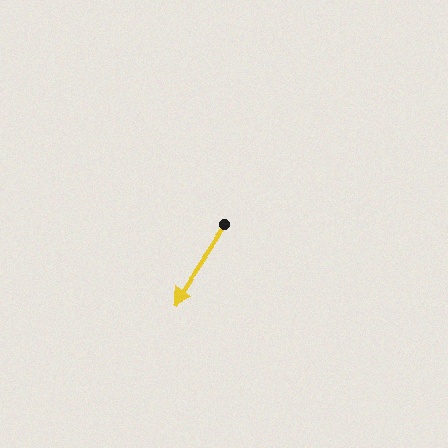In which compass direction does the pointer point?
Southwest.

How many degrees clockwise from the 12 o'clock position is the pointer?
Approximately 214 degrees.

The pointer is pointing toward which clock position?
Roughly 7 o'clock.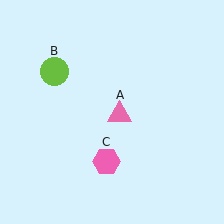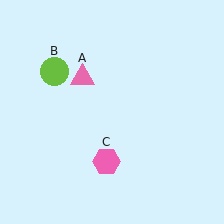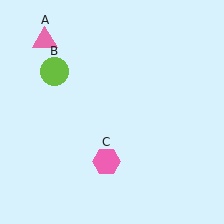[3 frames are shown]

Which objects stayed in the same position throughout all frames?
Lime circle (object B) and pink hexagon (object C) remained stationary.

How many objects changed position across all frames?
1 object changed position: pink triangle (object A).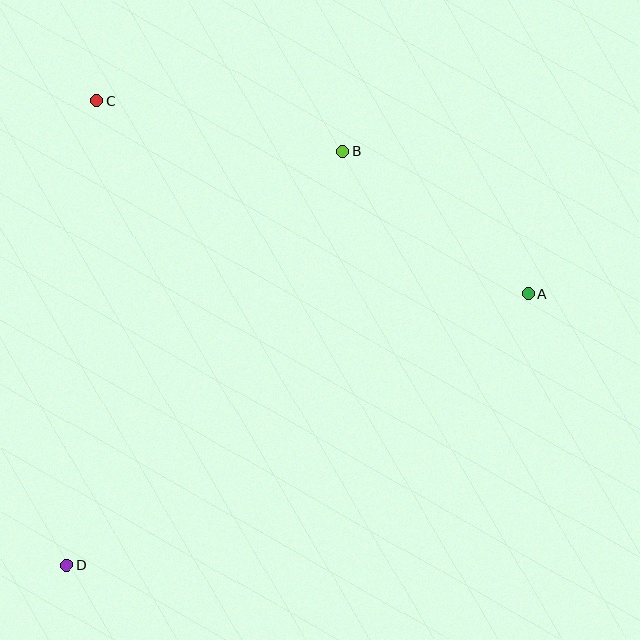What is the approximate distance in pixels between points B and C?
The distance between B and C is approximately 252 pixels.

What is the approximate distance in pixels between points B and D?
The distance between B and D is approximately 498 pixels.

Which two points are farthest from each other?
Points A and D are farthest from each other.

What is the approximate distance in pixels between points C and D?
The distance between C and D is approximately 465 pixels.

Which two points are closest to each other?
Points A and B are closest to each other.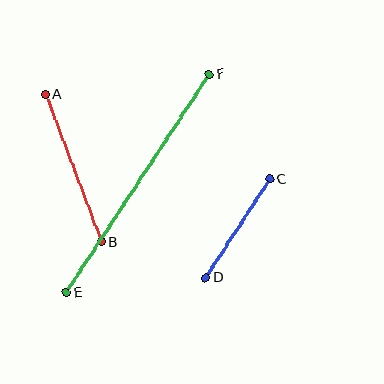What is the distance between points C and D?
The distance is approximately 118 pixels.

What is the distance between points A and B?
The distance is approximately 157 pixels.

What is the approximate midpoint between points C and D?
The midpoint is at approximately (238, 229) pixels.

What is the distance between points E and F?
The distance is approximately 261 pixels.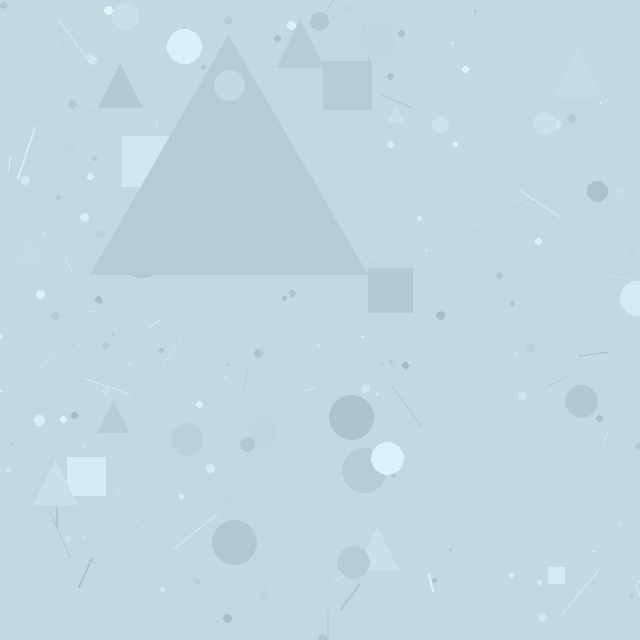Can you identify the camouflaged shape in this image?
The camouflaged shape is a triangle.